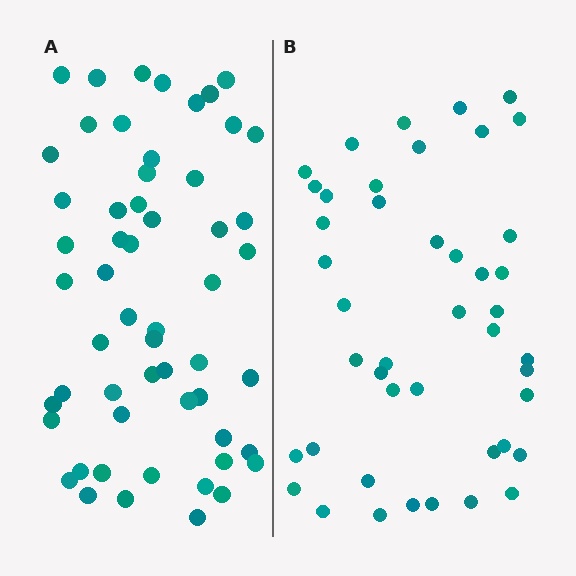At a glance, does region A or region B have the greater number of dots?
Region A (the left region) has more dots.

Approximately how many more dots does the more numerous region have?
Region A has roughly 12 or so more dots than region B.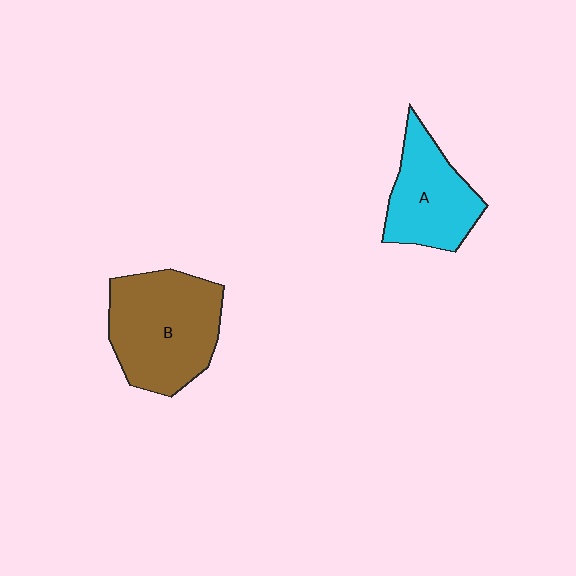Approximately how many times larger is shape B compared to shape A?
Approximately 1.4 times.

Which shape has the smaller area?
Shape A (cyan).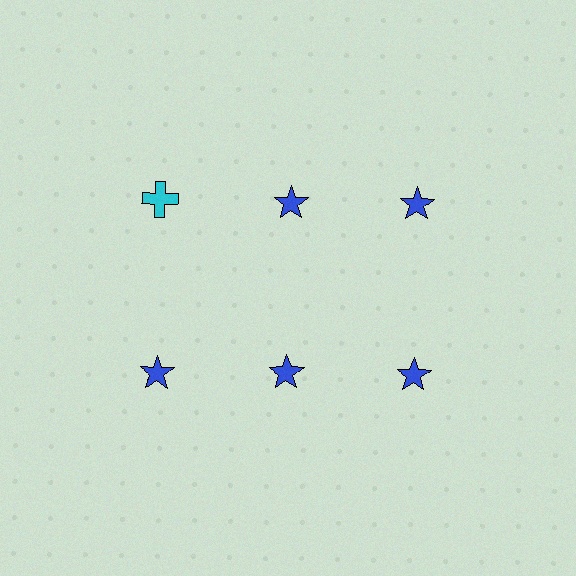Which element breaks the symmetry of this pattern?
The cyan cross in the top row, leftmost column breaks the symmetry. All other shapes are blue stars.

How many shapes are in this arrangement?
There are 6 shapes arranged in a grid pattern.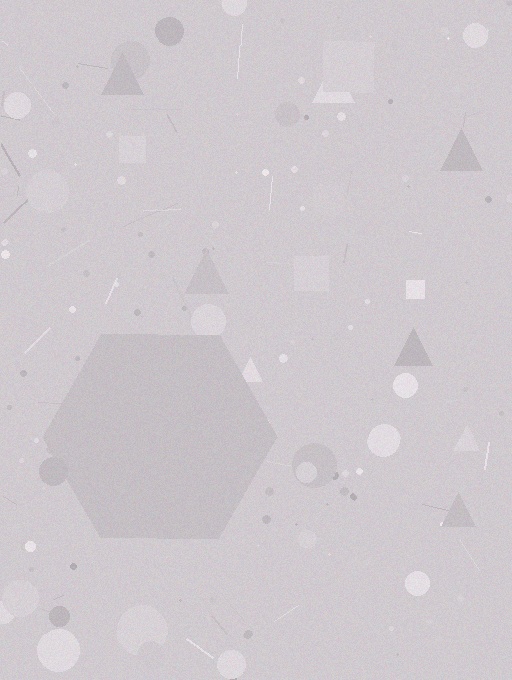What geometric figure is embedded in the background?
A hexagon is embedded in the background.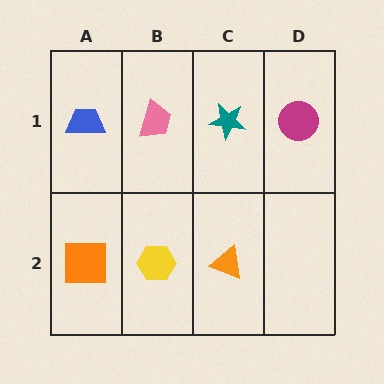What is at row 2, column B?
A yellow hexagon.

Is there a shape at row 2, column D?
No, that cell is empty.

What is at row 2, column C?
An orange triangle.